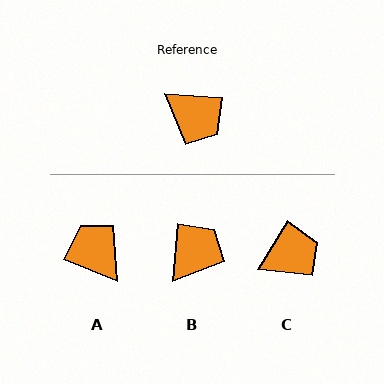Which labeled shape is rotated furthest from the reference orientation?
A, about 162 degrees away.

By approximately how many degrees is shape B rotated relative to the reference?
Approximately 89 degrees counter-clockwise.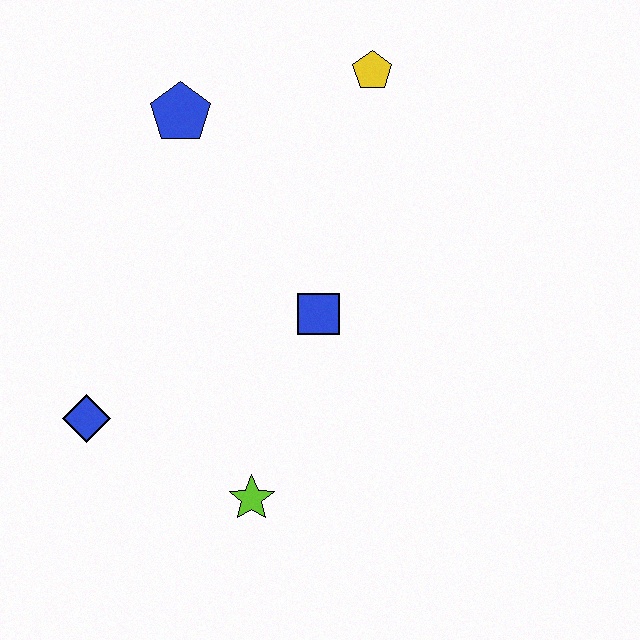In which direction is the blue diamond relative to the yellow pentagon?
The blue diamond is below the yellow pentagon.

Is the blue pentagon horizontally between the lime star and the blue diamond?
Yes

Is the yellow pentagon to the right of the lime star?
Yes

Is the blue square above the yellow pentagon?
No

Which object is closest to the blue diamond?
The lime star is closest to the blue diamond.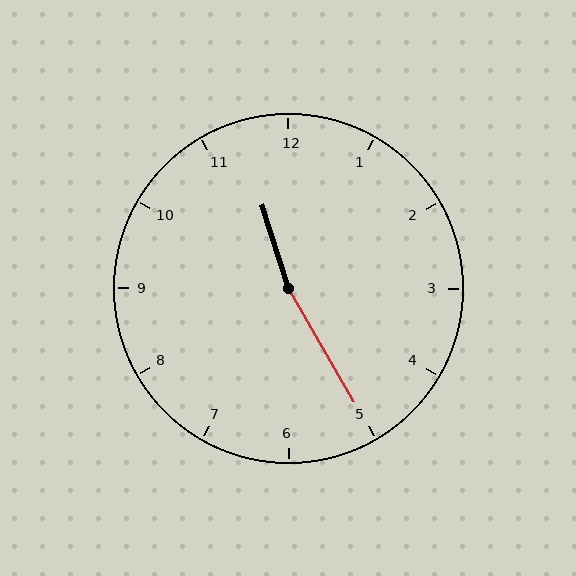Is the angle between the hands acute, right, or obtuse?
It is obtuse.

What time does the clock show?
11:25.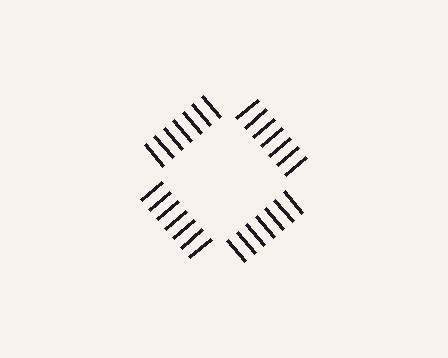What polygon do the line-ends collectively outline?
An illusory square — the line segments terminate on its edges but no continuous stroke is drawn.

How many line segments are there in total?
28 — 7 along each of the 4 edges.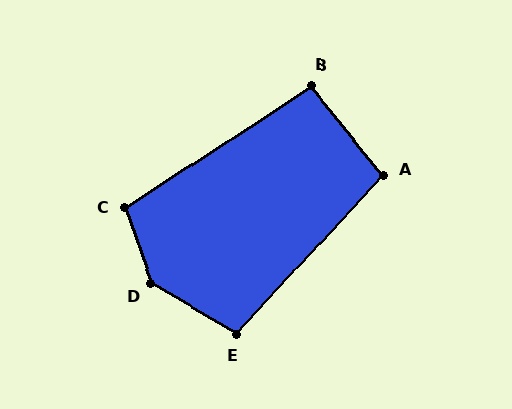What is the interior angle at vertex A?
Approximately 98 degrees (obtuse).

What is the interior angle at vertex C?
Approximately 104 degrees (obtuse).